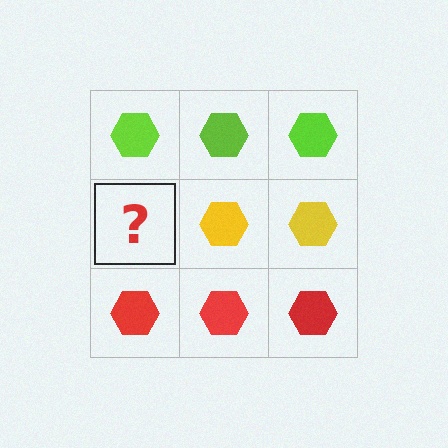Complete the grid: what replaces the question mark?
The question mark should be replaced with a yellow hexagon.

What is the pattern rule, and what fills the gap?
The rule is that each row has a consistent color. The gap should be filled with a yellow hexagon.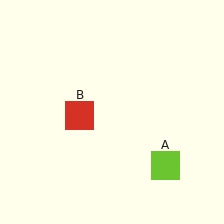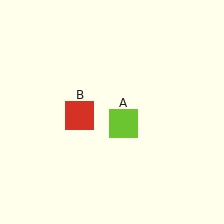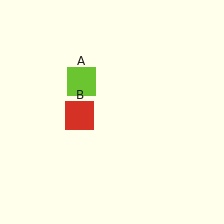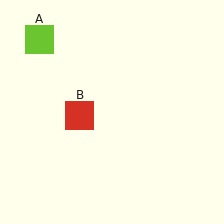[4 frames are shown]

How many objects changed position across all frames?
1 object changed position: lime square (object A).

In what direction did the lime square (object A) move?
The lime square (object A) moved up and to the left.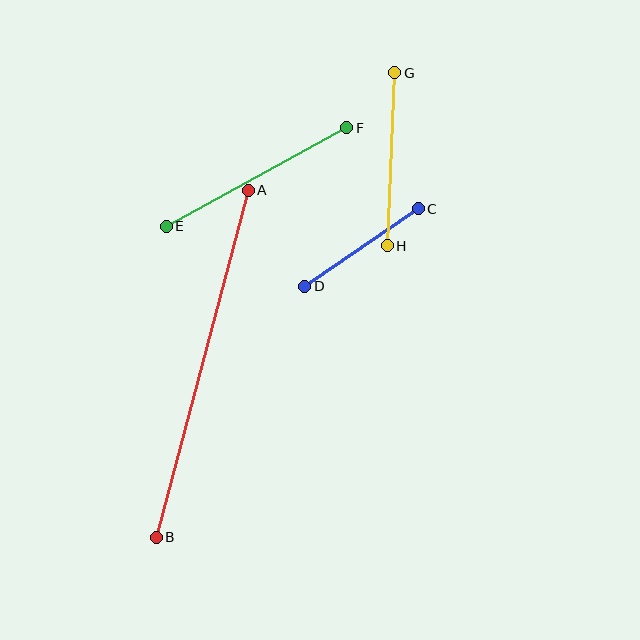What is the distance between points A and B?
The distance is approximately 359 pixels.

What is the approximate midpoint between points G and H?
The midpoint is at approximately (391, 159) pixels.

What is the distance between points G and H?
The distance is approximately 173 pixels.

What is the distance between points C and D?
The distance is approximately 138 pixels.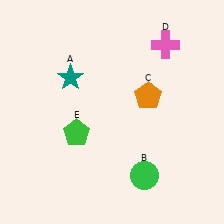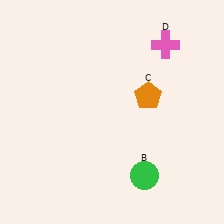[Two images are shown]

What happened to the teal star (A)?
The teal star (A) was removed in Image 2. It was in the top-left area of Image 1.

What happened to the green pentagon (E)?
The green pentagon (E) was removed in Image 2. It was in the bottom-left area of Image 1.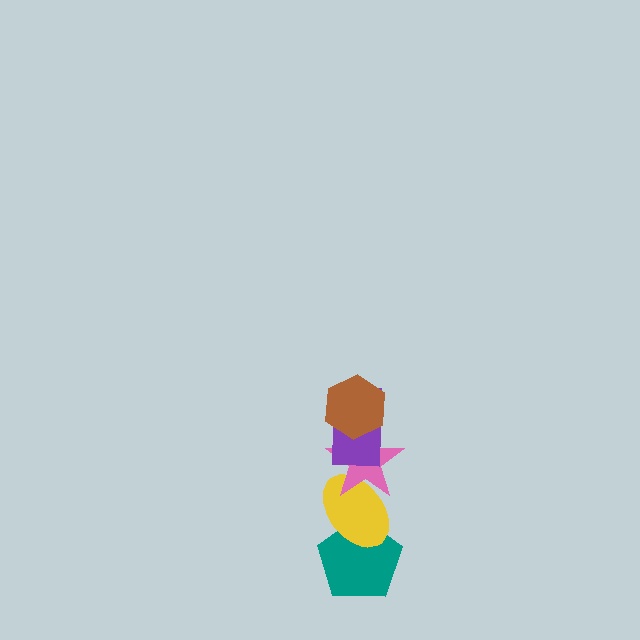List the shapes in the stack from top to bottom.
From top to bottom: the brown hexagon, the purple rectangle, the pink star, the yellow ellipse, the teal pentagon.